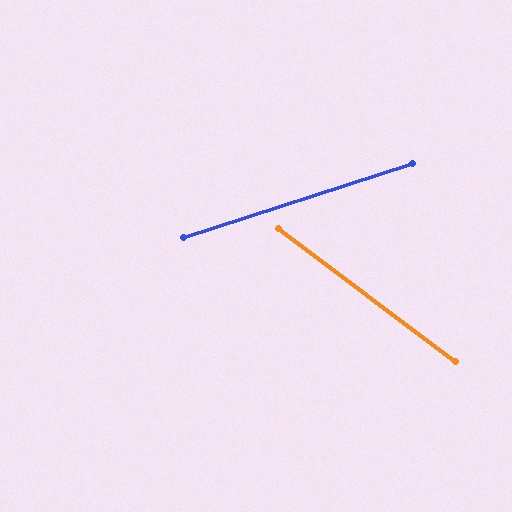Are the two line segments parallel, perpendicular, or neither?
Neither parallel nor perpendicular — they differ by about 55°.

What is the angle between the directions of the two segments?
Approximately 55 degrees.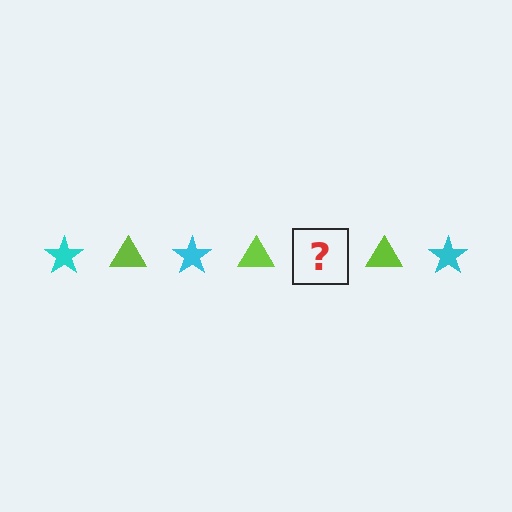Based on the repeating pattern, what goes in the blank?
The blank should be a cyan star.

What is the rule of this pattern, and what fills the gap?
The rule is that the pattern alternates between cyan star and lime triangle. The gap should be filled with a cyan star.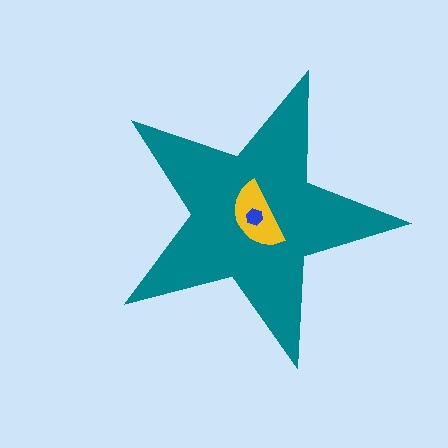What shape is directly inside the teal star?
The yellow semicircle.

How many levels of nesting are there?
3.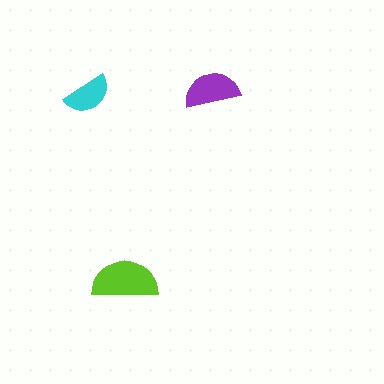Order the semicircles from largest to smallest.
the lime one, the purple one, the cyan one.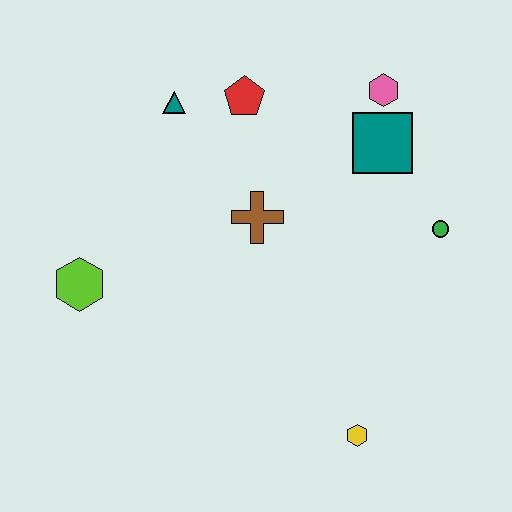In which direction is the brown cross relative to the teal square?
The brown cross is to the left of the teal square.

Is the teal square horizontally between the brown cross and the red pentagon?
No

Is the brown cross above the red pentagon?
No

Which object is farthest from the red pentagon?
The yellow hexagon is farthest from the red pentagon.